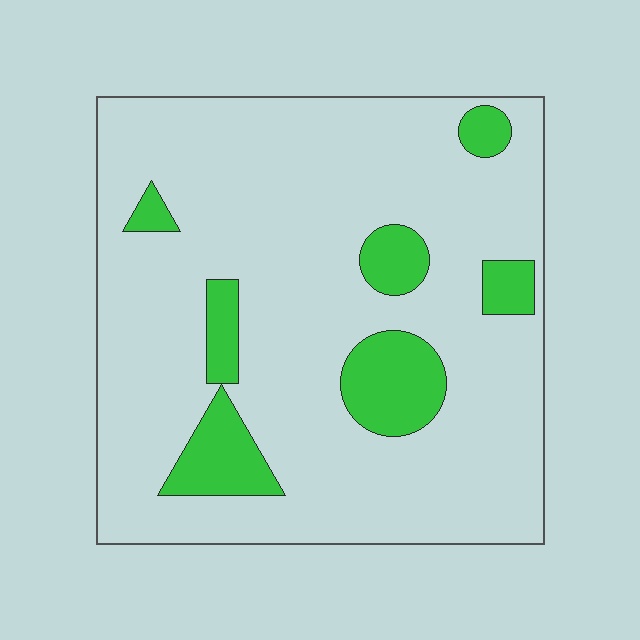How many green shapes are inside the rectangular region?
7.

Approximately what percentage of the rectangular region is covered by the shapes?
Approximately 15%.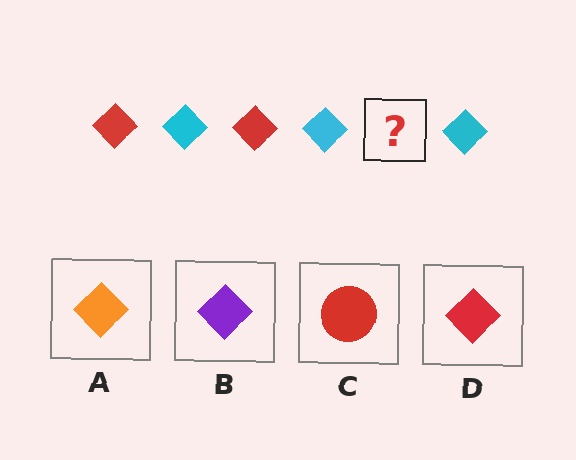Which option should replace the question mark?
Option D.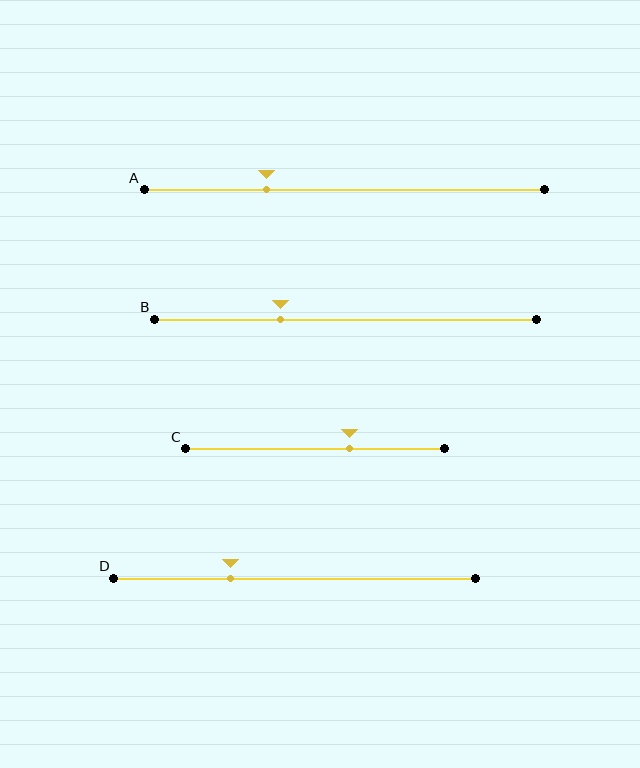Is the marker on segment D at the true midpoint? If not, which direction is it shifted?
No, the marker on segment D is shifted to the left by about 18% of the segment length.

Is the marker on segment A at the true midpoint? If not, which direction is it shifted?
No, the marker on segment A is shifted to the left by about 19% of the segment length.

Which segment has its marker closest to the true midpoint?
Segment C has its marker closest to the true midpoint.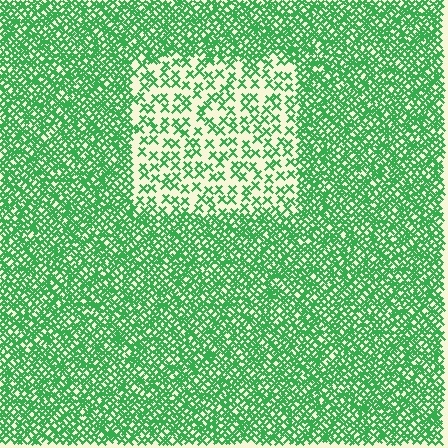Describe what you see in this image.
The image contains small green elements arranged at two different densities. A rectangle-shaped region is visible where the elements are less densely packed than the surrounding area.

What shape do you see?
I see a rectangle.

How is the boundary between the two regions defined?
The boundary is defined by a change in element density (approximately 2.7x ratio). All elements are the same color, size, and shape.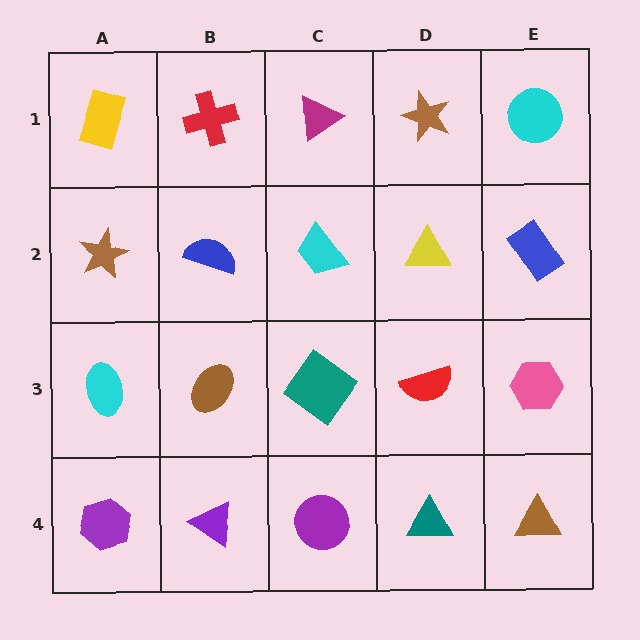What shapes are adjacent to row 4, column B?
A brown ellipse (row 3, column B), a purple hexagon (row 4, column A), a purple circle (row 4, column C).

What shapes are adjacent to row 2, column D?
A brown star (row 1, column D), a red semicircle (row 3, column D), a cyan trapezoid (row 2, column C), a blue rectangle (row 2, column E).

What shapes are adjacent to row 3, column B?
A blue semicircle (row 2, column B), a purple triangle (row 4, column B), a cyan ellipse (row 3, column A), a teal diamond (row 3, column C).